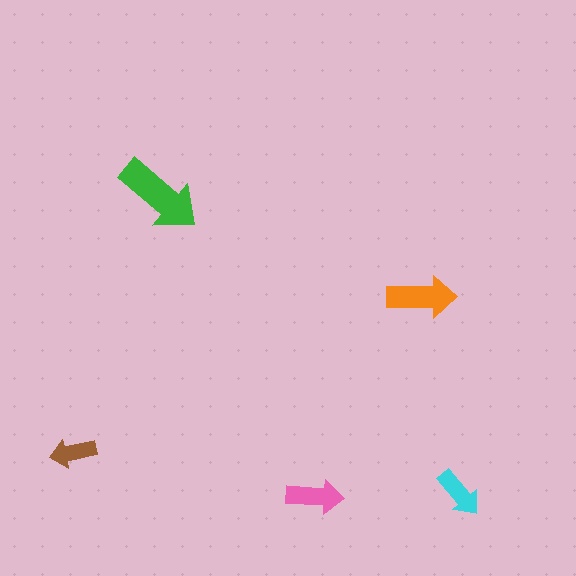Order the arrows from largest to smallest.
the green one, the orange one, the pink one, the cyan one, the brown one.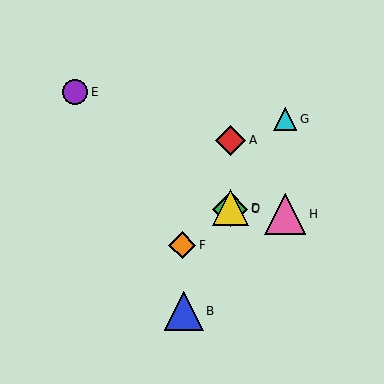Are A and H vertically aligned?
No, A is at x≈230 and H is at x≈285.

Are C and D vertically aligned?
Yes, both are at x≈230.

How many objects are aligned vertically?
3 objects (A, C, D) are aligned vertically.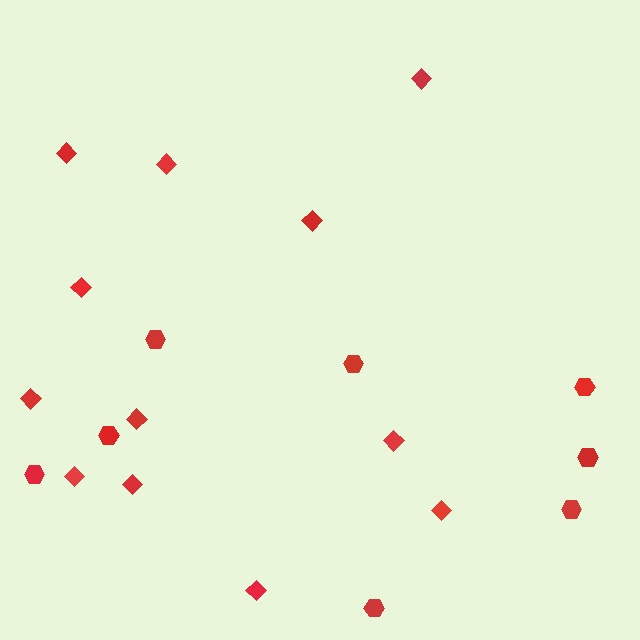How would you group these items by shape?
There are 2 groups: one group of hexagons (8) and one group of diamonds (12).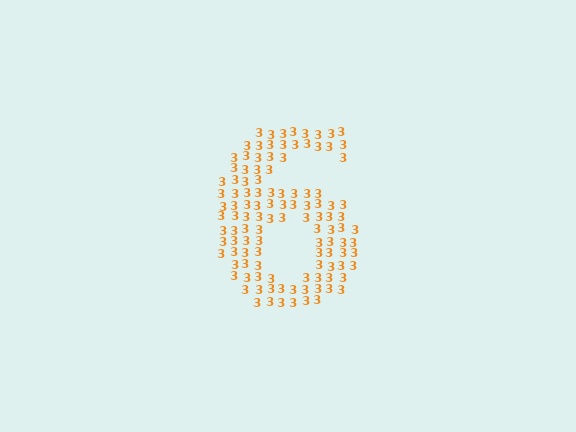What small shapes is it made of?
It is made of small digit 3's.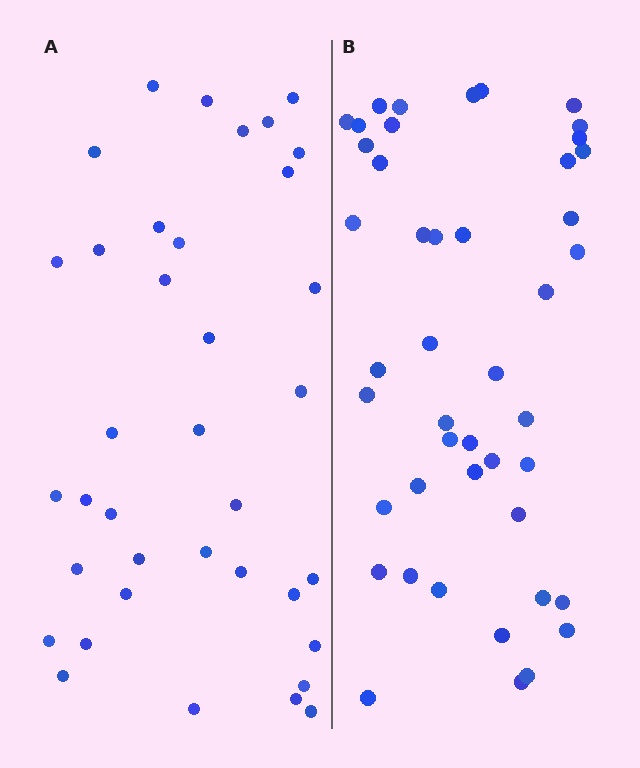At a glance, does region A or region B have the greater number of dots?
Region B (the right region) has more dots.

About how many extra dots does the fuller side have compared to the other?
Region B has roughly 8 or so more dots than region A.